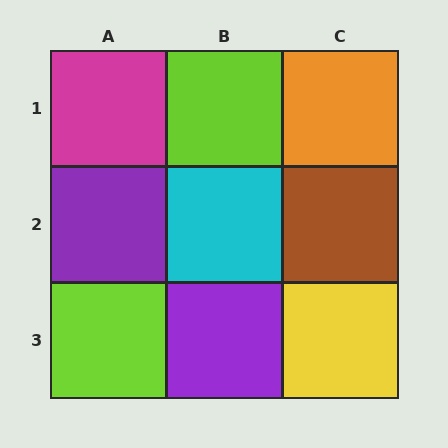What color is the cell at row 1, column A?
Magenta.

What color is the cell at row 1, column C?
Orange.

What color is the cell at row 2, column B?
Cyan.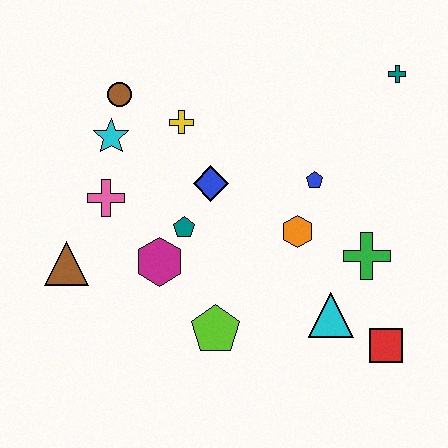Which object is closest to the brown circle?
The cyan star is closest to the brown circle.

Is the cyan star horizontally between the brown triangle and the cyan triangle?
Yes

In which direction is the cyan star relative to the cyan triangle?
The cyan star is to the left of the cyan triangle.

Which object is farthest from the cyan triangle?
The brown circle is farthest from the cyan triangle.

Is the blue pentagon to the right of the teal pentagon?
Yes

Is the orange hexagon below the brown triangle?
No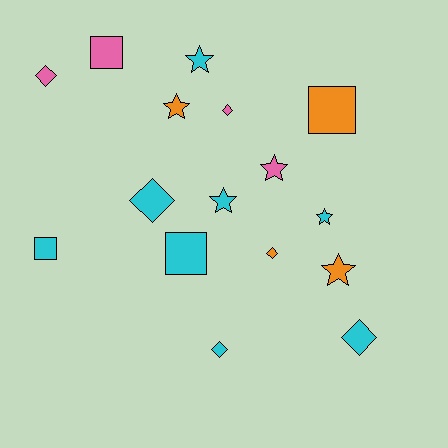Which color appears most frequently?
Cyan, with 8 objects.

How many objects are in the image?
There are 16 objects.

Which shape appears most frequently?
Diamond, with 6 objects.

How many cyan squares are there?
There are 2 cyan squares.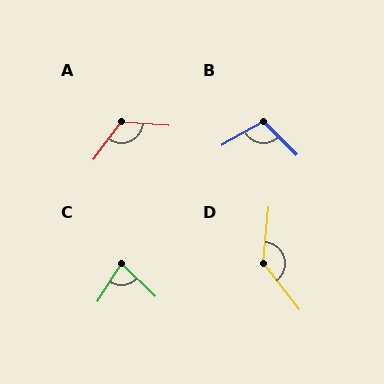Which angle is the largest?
D, at approximately 137 degrees.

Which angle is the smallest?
C, at approximately 78 degrees.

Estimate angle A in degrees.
Approximately 122 degrees.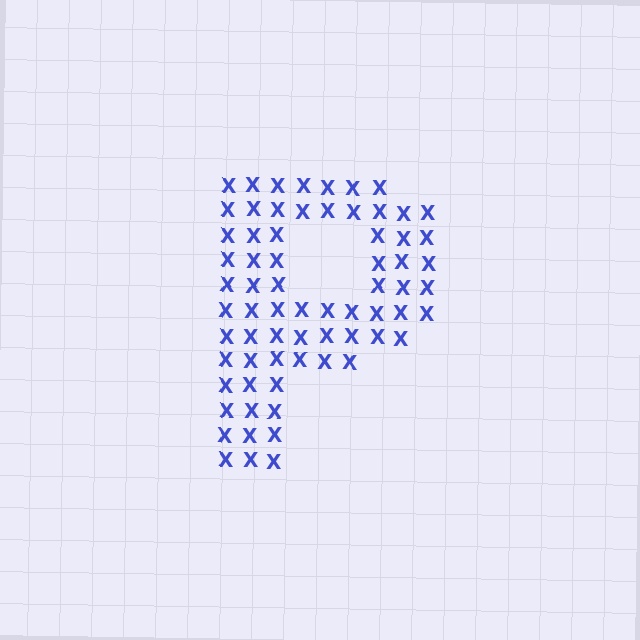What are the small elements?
The small elements are letter X's.